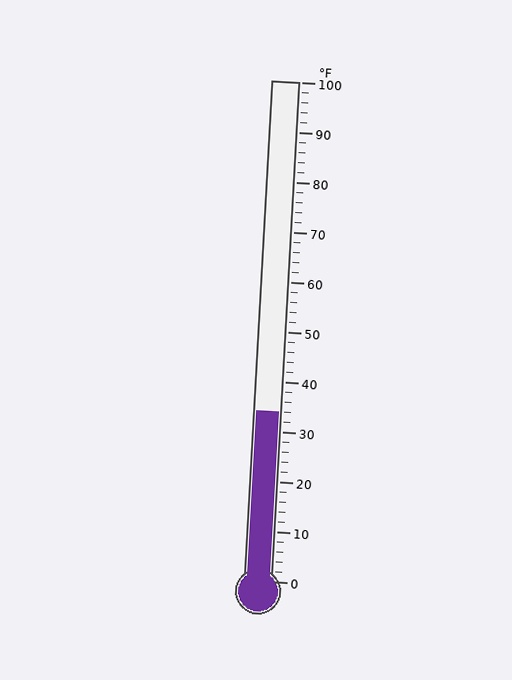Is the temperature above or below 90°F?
The temperature is below 90°F.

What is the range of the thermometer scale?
The thermometer scale ranges from 0°F to 100°F.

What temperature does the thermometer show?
The thermometer shows approximately 34°F.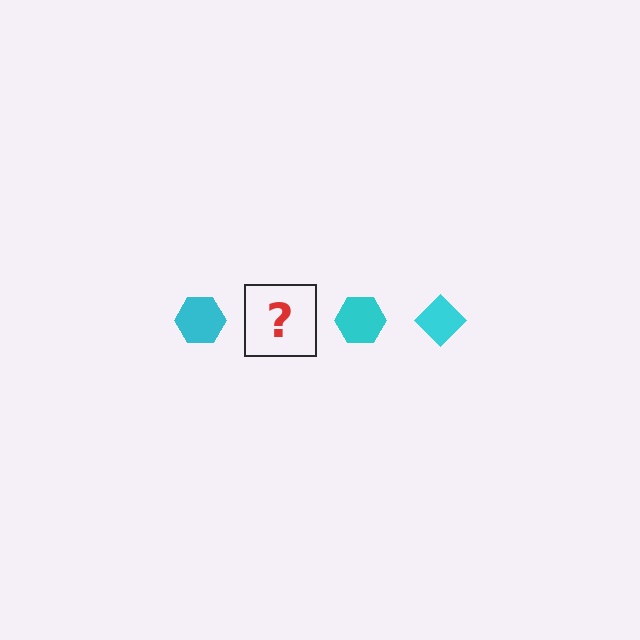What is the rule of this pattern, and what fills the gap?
The rule is that the pattern cycles through hexagon, diamond shapes in cyan. The gap should be filled with a cyan diamond.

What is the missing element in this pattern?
The missing element is a cyan diamond.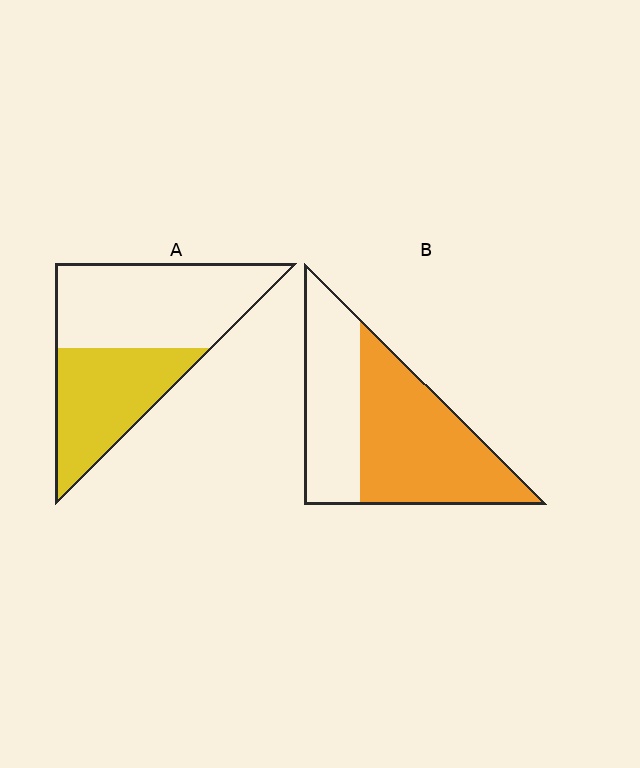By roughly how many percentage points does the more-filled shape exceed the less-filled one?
By roughly 15 percentage points (B over A).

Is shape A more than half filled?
No.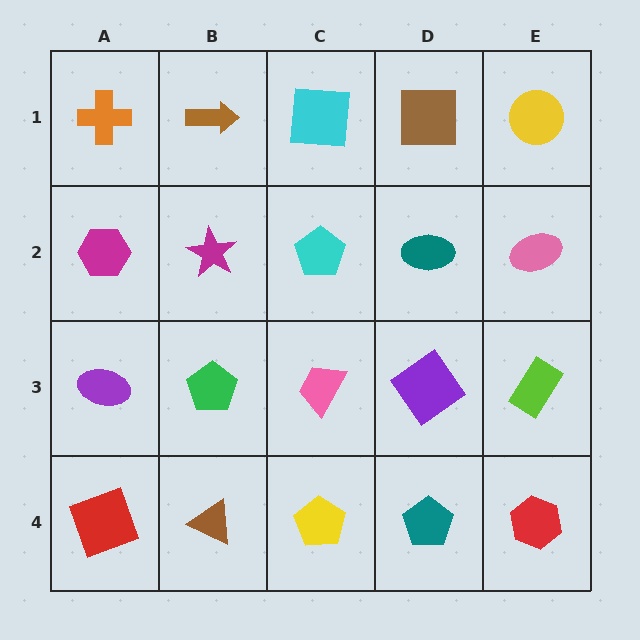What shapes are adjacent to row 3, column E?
A pink ellipse (row 2, column E), a red hexagon (row 4, column E), a purple diamond (row 3, column D).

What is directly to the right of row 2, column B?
A cyan pentagon.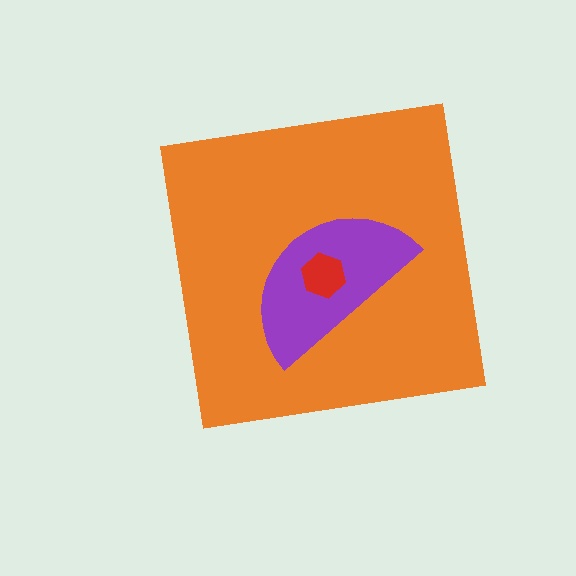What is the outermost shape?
The orange square.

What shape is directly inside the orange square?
The purple semicircle.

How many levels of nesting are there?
3.